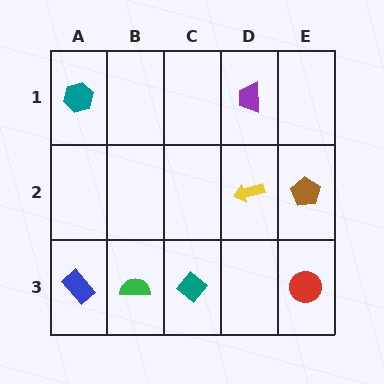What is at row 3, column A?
A blue rectangle.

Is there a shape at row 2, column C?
No, that cell is empty.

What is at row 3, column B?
A green semicircle.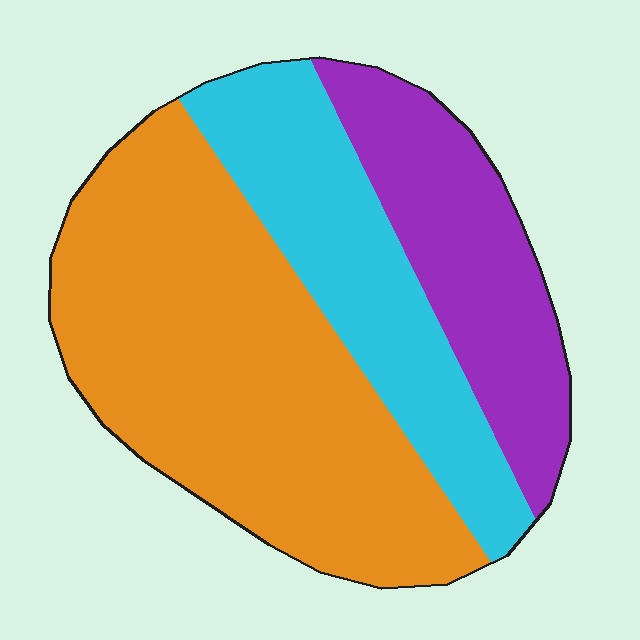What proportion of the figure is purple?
Purple takes up between a sixth and a third of the figure.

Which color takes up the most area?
Orange, at roughly 50%.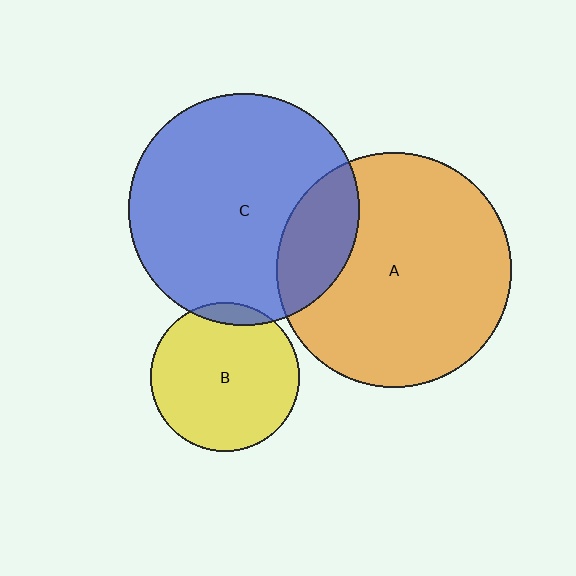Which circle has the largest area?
Circle A (orange).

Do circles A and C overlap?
Yes.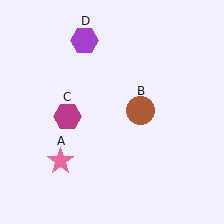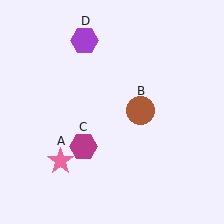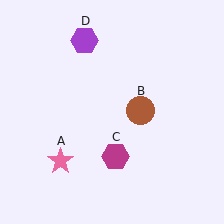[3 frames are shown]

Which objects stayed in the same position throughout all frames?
Pink star (object A) and brown circle (object B) and purple hexagon (object D) remained stationary.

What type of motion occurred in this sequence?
The magenta hexagon (object C) rotated counterclockwise around the center of the scene.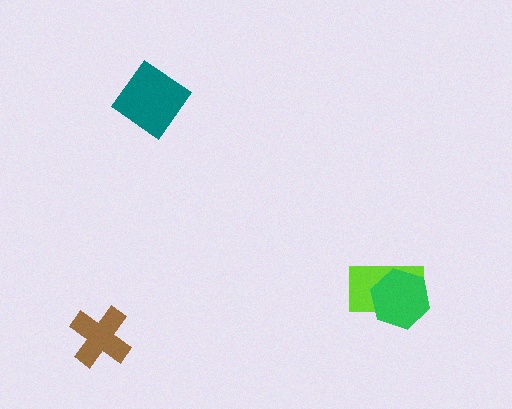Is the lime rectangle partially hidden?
Yes, it is partially covered by another shape.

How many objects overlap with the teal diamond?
0 objects overlap with the teal diamond.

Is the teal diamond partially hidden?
No, no other shape covers it.